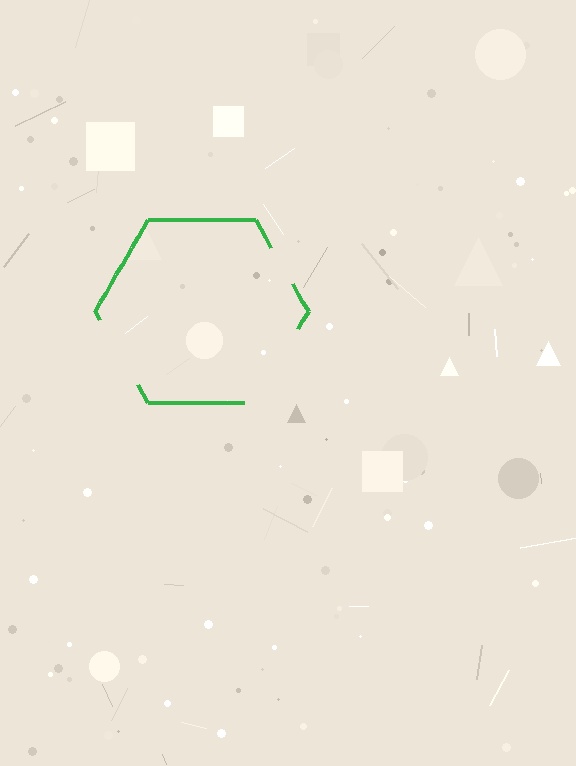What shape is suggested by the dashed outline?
The dashed outline suggests a hexagon.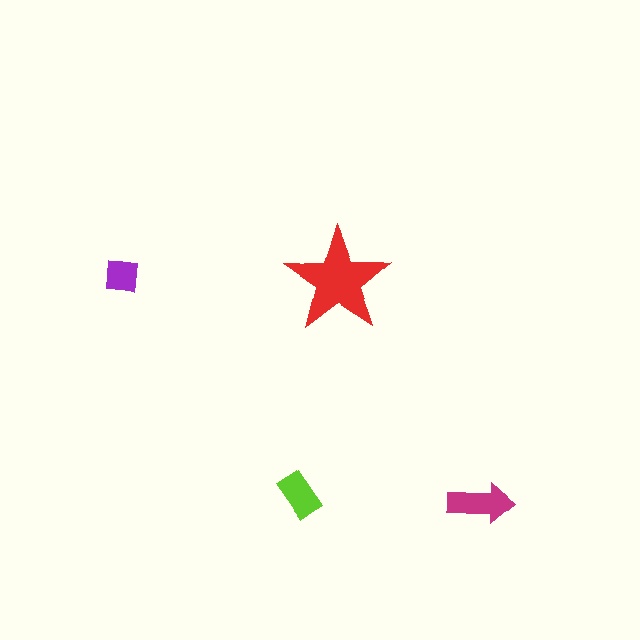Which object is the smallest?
The purple square.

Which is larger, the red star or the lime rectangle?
The red star.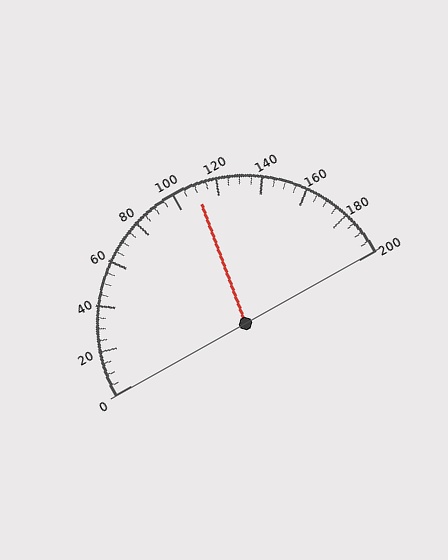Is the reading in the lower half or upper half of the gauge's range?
The reading is in the upper half of the range (0 to 200).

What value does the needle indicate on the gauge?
The needle indicates approximately 110.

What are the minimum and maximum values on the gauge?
The gauge ranges from 0 to 200.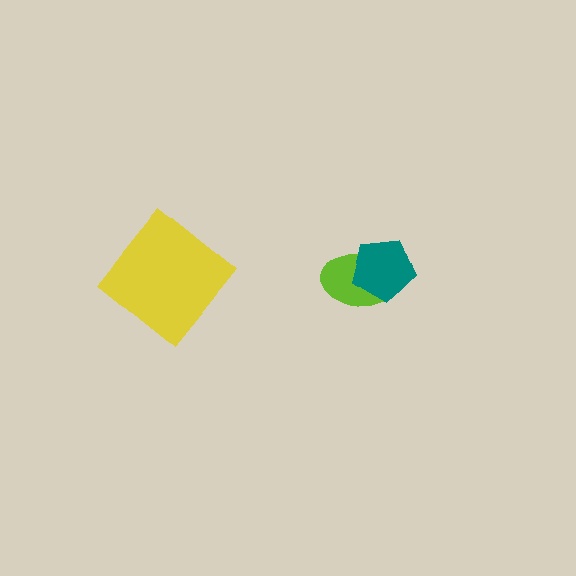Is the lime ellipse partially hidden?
Yes, it is partially covered by another shape.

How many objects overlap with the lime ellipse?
1 object overlaps with the lime ellipse.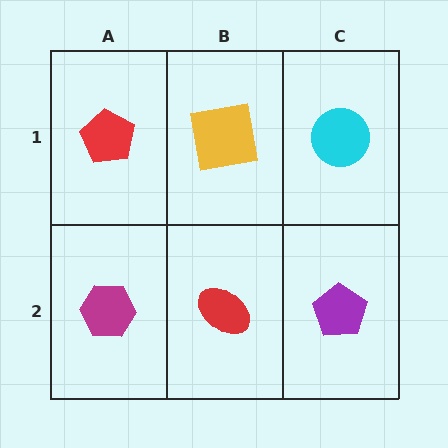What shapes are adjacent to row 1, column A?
A magenta hexagon (row 2, column A), a yellow square (row 1, column B).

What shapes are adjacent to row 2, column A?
A red pentagon (row 1, column A), a red ellipse (row 2, column B).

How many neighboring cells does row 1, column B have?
3.